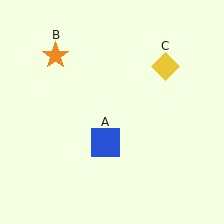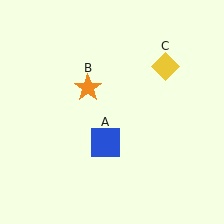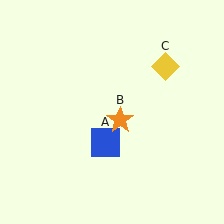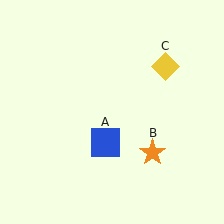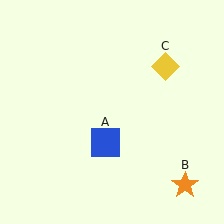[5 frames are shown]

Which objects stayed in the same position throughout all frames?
Blue square (object A) and yellow diamond (object C) remained stationary.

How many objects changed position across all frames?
1 object changed position: orange star (object B).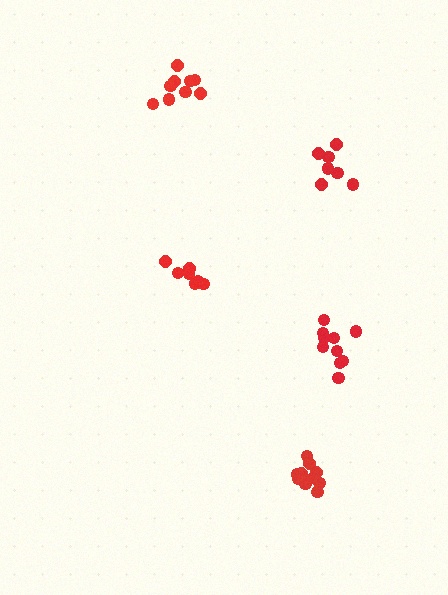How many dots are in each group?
Group 1: 10 dots, Group 2: 7 dots, Group 3: 7 dots, Group 4: 10 dots, Group 5: 11 dots (45 total).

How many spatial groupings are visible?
There are 5 spatial groupings.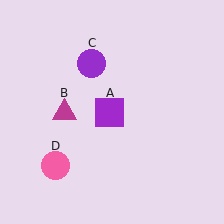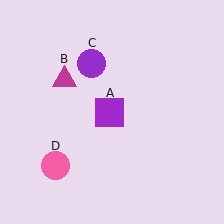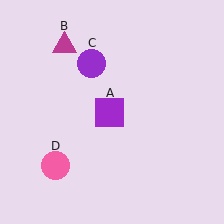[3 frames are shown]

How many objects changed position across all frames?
1 object changed position: magenta triangle (object B).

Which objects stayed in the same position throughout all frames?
Purple square (object A) and purple circle (object C) and pink circle (object D) remained stationary.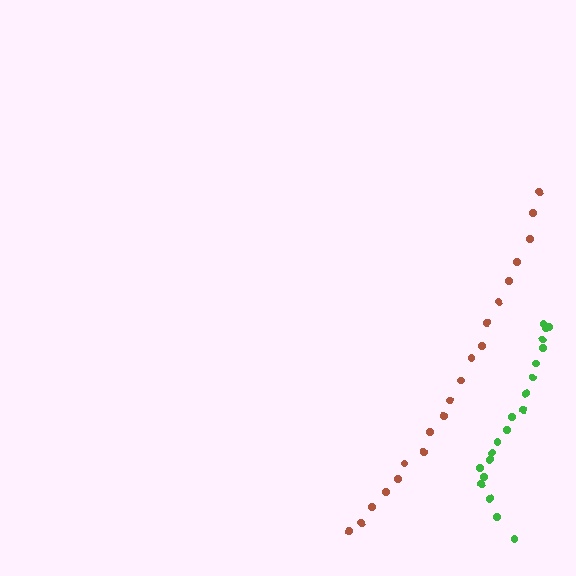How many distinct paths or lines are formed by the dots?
There are 2 distinct paths.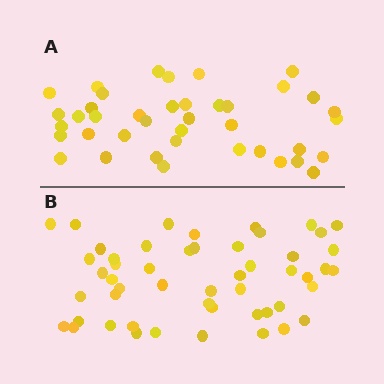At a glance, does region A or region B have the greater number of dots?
Region B (the bottom region) has more dots.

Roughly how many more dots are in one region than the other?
Region B has roughly 12 or so more dots than region A.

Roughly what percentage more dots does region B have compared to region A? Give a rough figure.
About 30% more.